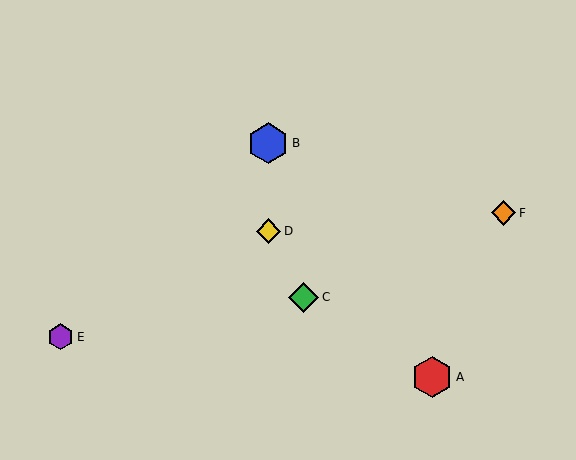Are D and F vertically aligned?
No, D is at x≈268 and F is at x≈503.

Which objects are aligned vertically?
Objects B, D are aligned vertically.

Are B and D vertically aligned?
Yes, both are at x≈268.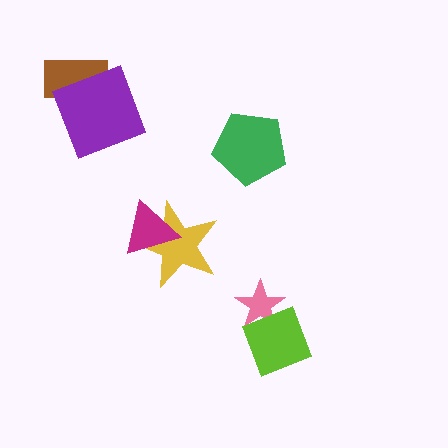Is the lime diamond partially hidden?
No, no other shape covers it.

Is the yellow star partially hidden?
Yes, it is partially covered by another shape.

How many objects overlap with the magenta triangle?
1 object overlaps with the magenta triangle.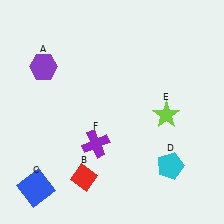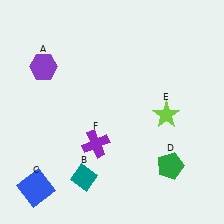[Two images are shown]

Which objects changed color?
B changed from red to teal. D changed from cyan to green.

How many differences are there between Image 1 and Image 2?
There are 2 differences between the two images.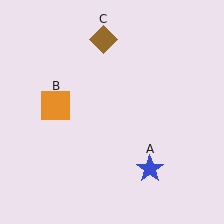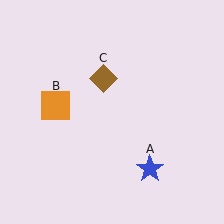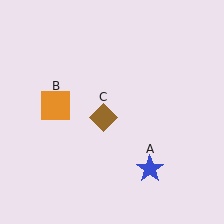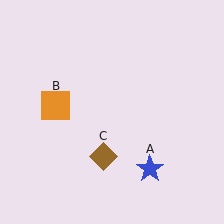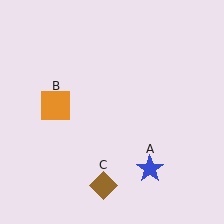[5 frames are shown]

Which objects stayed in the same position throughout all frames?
Blue star (object A) and orange square (object B) remained stationary.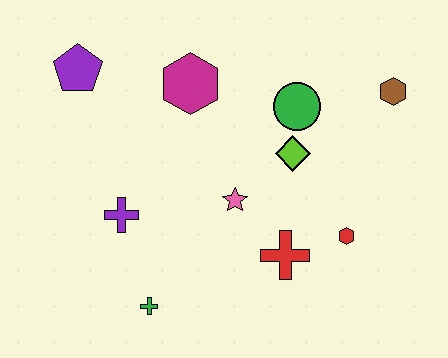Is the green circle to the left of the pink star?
No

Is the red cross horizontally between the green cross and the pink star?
No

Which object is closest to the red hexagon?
The red cross is closest to the red hexagon.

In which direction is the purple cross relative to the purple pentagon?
The purple cross is below the purple pentagon.